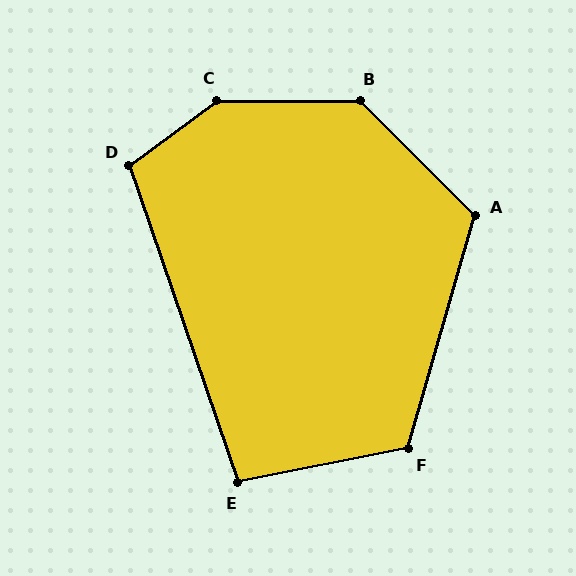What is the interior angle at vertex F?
Approximately 117 degrees (obtuse).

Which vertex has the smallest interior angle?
E, at approximately 98 degrees.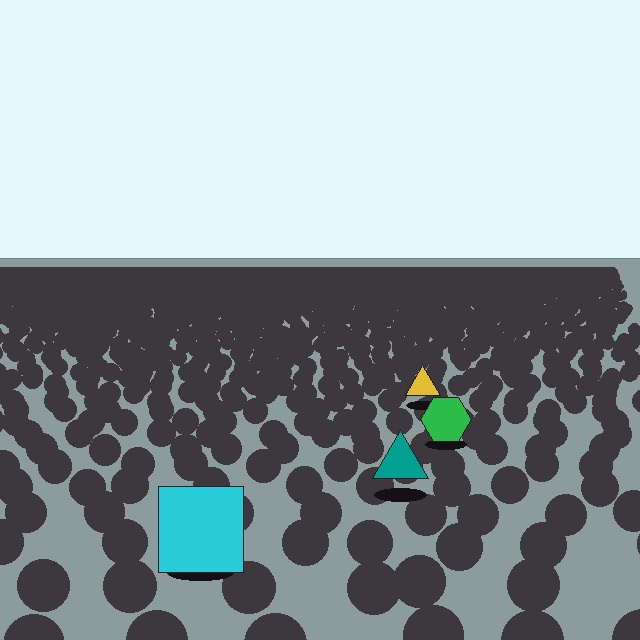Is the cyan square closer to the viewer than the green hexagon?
Yes. The cyan square is closer — you can tell from the texture gradient: the ground texture is coarser near it.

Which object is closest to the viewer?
The cyan square is closest. The texture marks near it are larger and more spread out.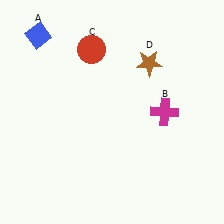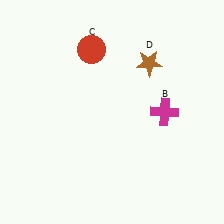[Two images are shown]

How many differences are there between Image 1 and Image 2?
There is 1 difference between the two images.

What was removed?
The blue diamond (A) was removed in Image 2.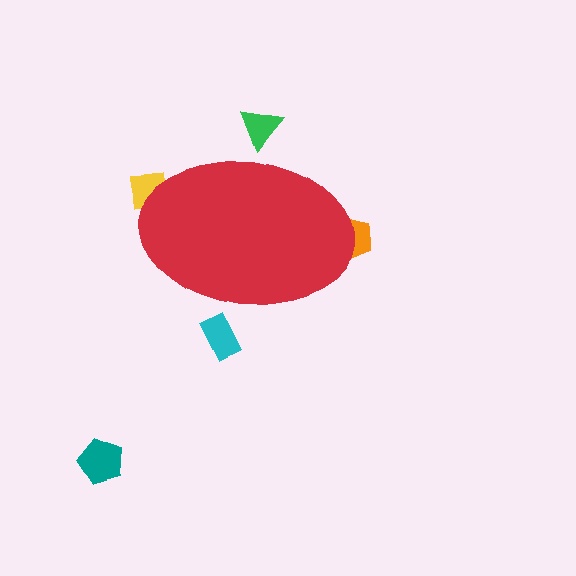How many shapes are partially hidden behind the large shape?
4 shapes are partially hidden.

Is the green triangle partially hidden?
Yes, the green triangle is partially hidden behind the red ellipse.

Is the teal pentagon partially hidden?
No, the teal pentagon is fully visible.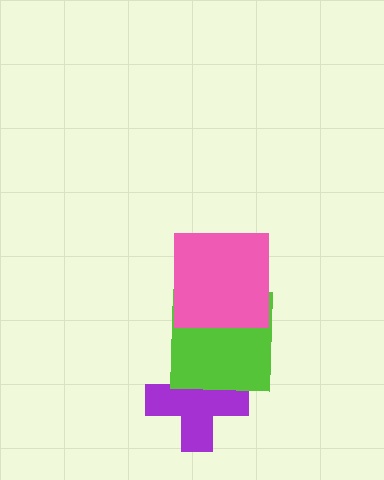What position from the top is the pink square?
The pink square is 1st from the top.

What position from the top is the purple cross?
The purple cross is 3rd from the top.